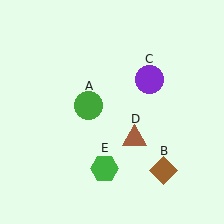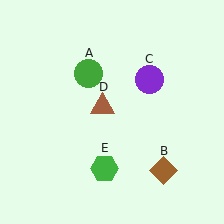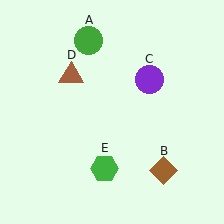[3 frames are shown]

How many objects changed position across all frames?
2 objects changed position: green circle (object A), brown triangle (object D).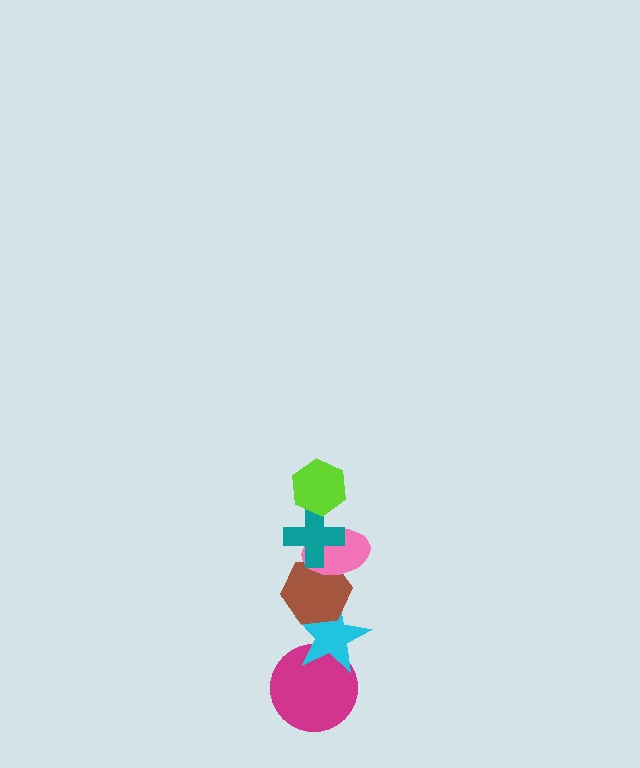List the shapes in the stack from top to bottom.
From top to bottom: the lime hexagon, the teal cross, the pink ellipse, the brown hexagon, the cyan star, the magenta circle.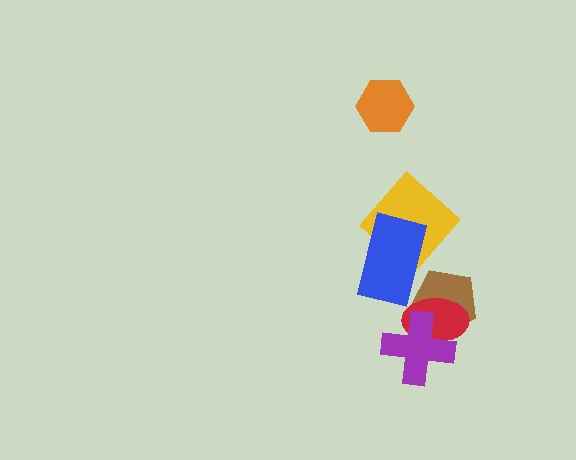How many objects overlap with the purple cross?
2 objects overlap with the purple cross.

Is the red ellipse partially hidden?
Yes, it is partially covered by another shape.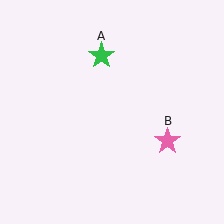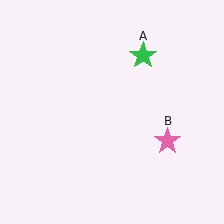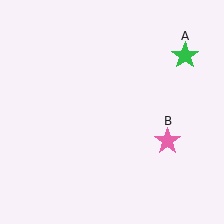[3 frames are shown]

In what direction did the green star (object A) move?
The green star (object A) moved right.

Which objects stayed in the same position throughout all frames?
Pink star (object B) remained stationary.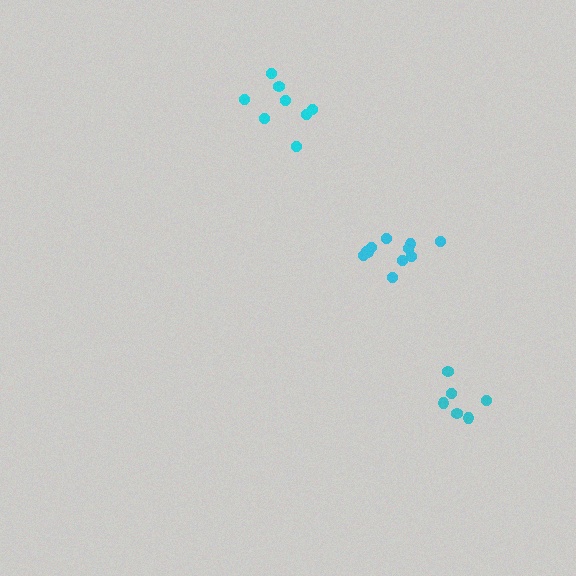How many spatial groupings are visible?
There are 3 spatial groupings.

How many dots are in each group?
Group 1: 11 dots, Group 2: 8 dots, Group 3: 6 dots (25 total).